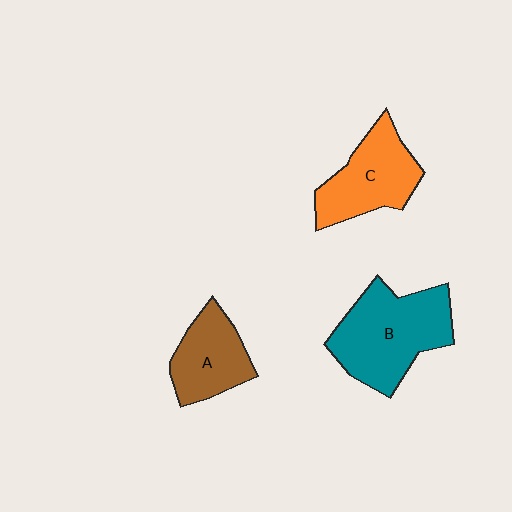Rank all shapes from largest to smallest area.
From largest to smallest: B (teal), C (orange), A (brown).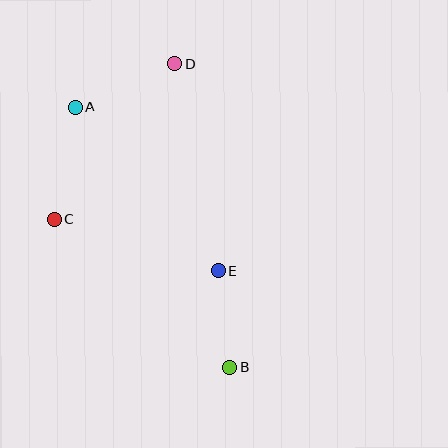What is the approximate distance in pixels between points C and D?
The distance between C and D is approximately 196 pixels.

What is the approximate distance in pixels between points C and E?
The distance between C and E is approximately 172 pixels.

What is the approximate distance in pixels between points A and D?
The distance between A and D is approximately 109 pixels.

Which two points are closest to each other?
Points B and E are closest to each other.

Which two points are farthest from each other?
Points B and D are farthest from each other.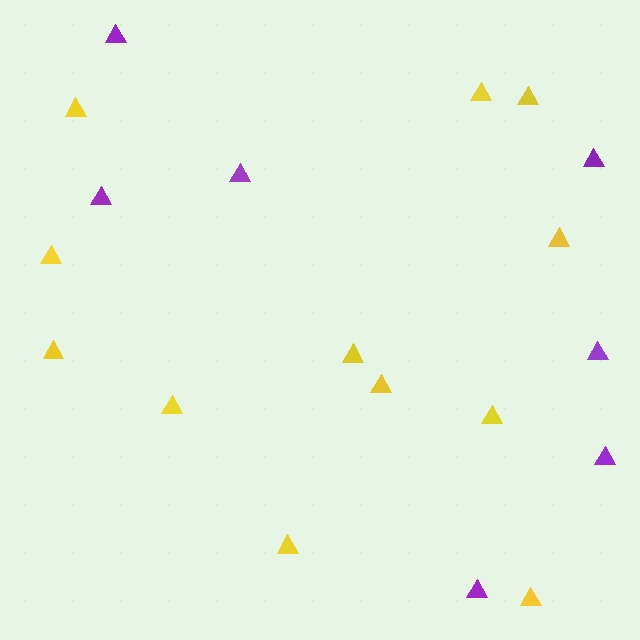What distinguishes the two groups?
There are 2 groups: one group of yellow triangles (12) and one group of purple triangles (7).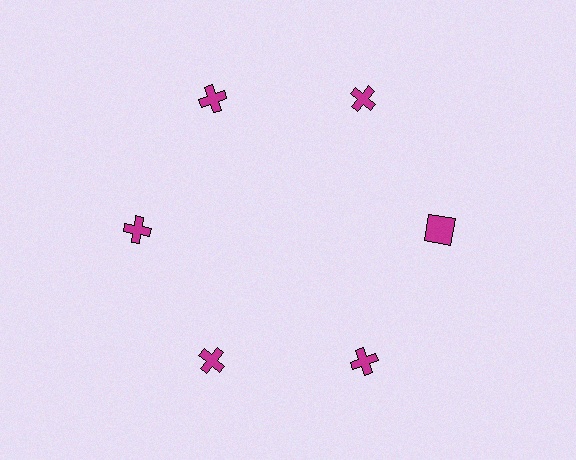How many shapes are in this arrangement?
There are 6 shapes arranged in a ring pattern.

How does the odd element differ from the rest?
It has a different shape: square instead of cross.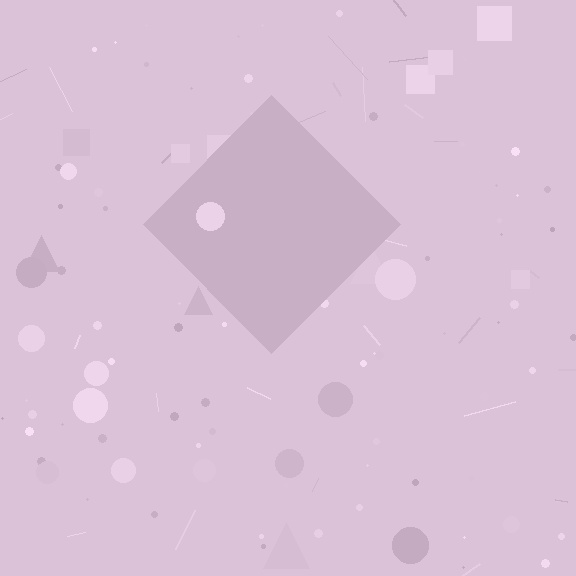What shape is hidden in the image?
A diamond is hidden in the image.